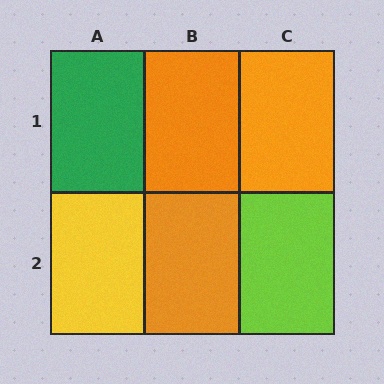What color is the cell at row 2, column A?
Yellow.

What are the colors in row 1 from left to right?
Green, orange, orange.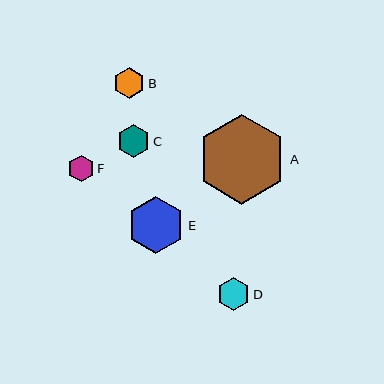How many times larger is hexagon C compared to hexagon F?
Hexagon C is approximately 1.3 times the size of hexagon F.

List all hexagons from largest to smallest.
From largest to smallest: A, E, D, C, B, F.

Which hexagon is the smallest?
Hexagon F is the smallest with a size of approximately 26 pixels.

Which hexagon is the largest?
Hexagon A is the largest with a size of approximately 89 pixels.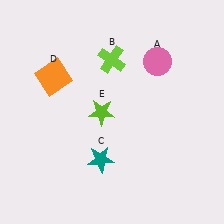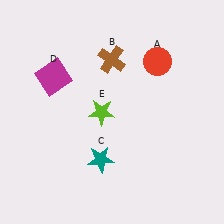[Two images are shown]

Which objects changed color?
A changed from pink to red. B changed from lime to brown. D changed from orange to magenta.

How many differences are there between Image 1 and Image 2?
There are 3 differences between the two images.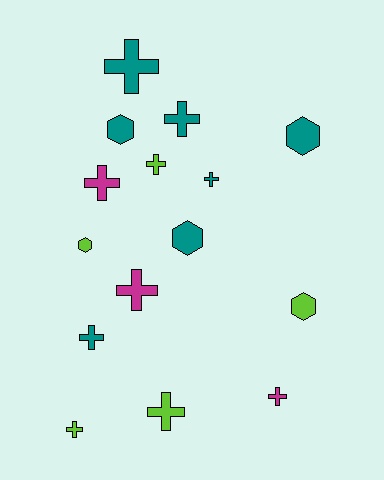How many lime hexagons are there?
There are 2 lime hexagons.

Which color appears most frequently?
Teal, with 7 objects.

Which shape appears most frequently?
Cross, with 10 objects.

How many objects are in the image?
There are 15 objects.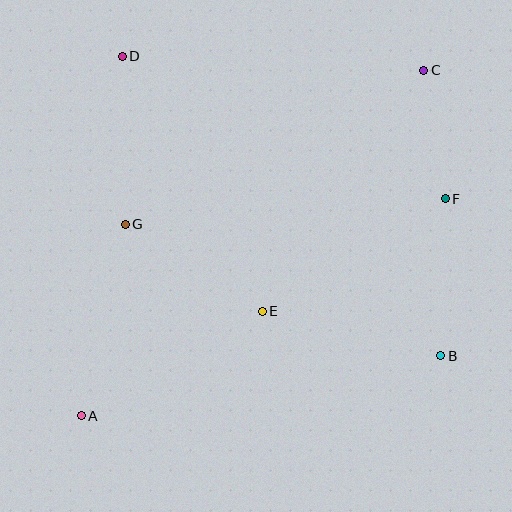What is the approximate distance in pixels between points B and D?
The distance between B and D is approximately 437 pixels.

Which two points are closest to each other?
Points C and F are closest to each other.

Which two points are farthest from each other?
Points A and C are farthest from each other.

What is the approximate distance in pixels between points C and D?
The distance between C and D is approximately 302 pixels.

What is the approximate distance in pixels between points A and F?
The distance between A and F is approximately 424 pixels.